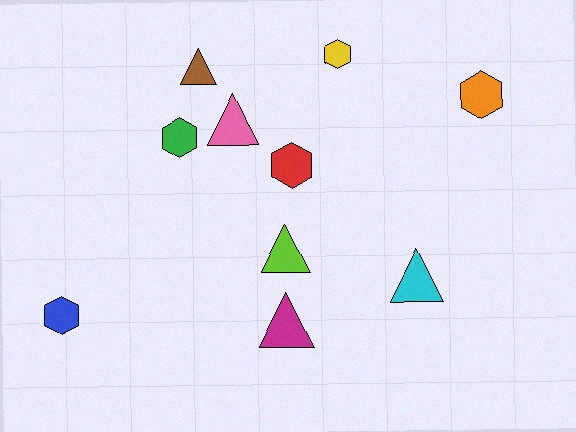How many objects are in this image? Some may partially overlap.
There are 10 objects.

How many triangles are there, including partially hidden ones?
There are 5 triangles.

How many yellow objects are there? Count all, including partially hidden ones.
There is 1 yellow object.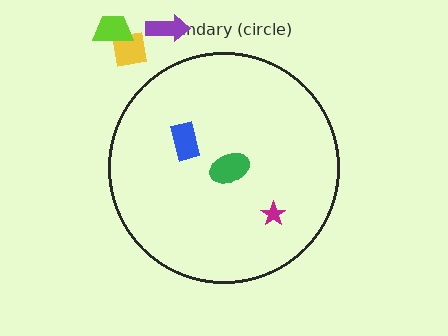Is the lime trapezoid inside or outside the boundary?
Outside.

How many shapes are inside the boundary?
3 inside, 3 outside.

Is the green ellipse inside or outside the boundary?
Inside.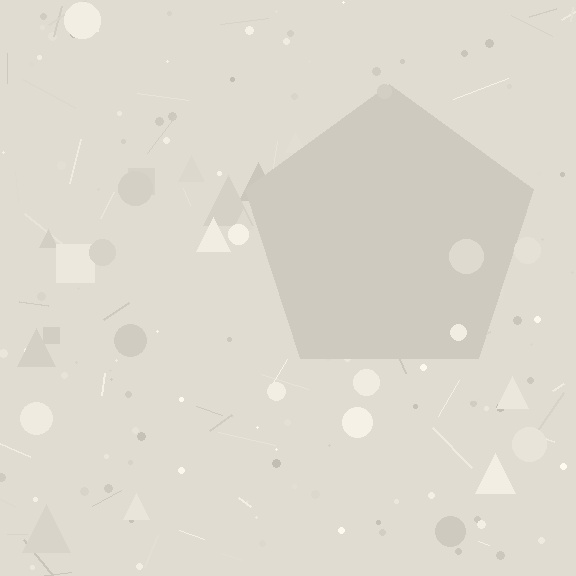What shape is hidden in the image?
A pentagon is hidden in the image.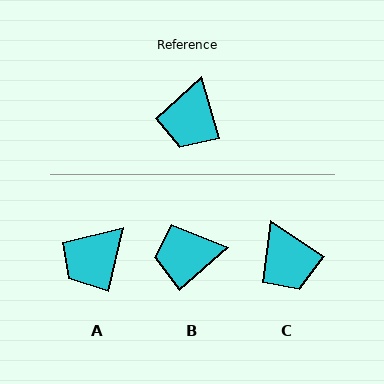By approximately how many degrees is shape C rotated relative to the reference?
Approximately 40 degrees counter-clockwise.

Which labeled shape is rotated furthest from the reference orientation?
B, about 65 degrees away.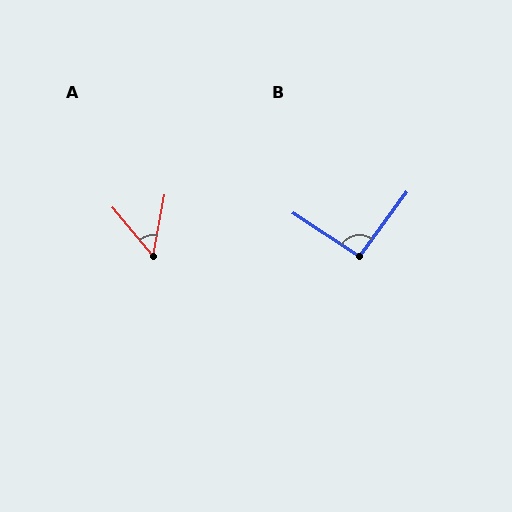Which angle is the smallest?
A, at approximately 50 degrees.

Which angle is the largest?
B, at approximately 94 degrees.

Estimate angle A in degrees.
Approximately 50 degrees.